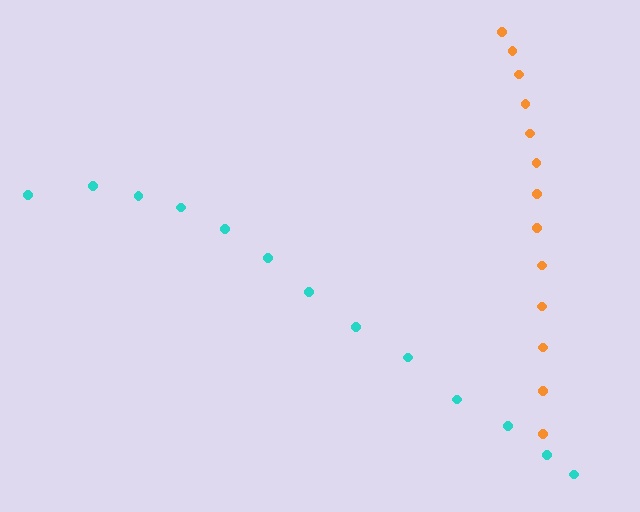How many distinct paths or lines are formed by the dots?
There are 2 distinct paths.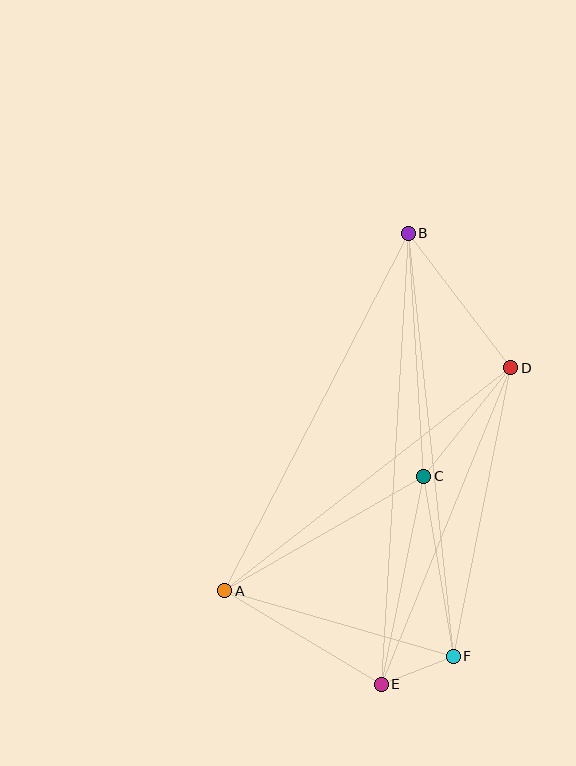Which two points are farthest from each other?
Points B and E are farthest from each other.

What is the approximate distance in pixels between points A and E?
The distance between A and E is approximately 182 pixels.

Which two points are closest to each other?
Points E and F are closest to each other.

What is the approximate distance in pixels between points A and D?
The distance between A and D is approximately 363 pixels.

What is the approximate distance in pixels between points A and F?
The distance between A and F is approximately 237 pixels.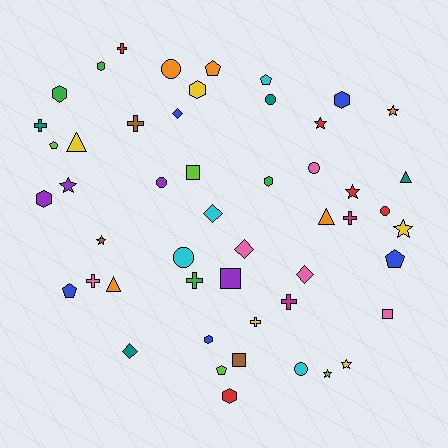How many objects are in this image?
There are 50 objects.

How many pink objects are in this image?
There are 5 pink objects.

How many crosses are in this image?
There are 8 crosses.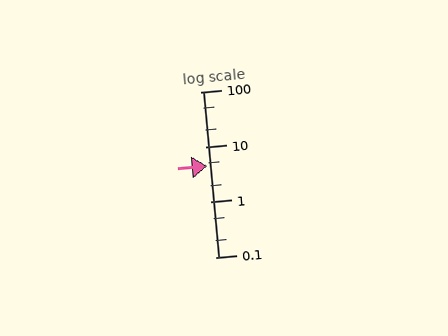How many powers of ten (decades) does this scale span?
The scale spans 3 decades, from 0.1 to 100.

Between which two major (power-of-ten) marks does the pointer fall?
The pointer is between 1 and 10.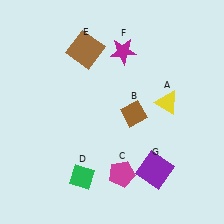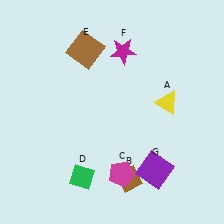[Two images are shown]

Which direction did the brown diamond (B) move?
The brown diamond (B) moved down.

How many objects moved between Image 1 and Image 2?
1 object moved between the two images.